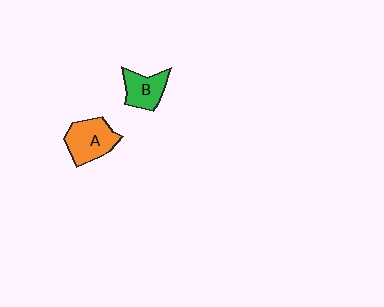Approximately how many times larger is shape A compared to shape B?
Approximately 1.3 times.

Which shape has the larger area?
Shape A (orange).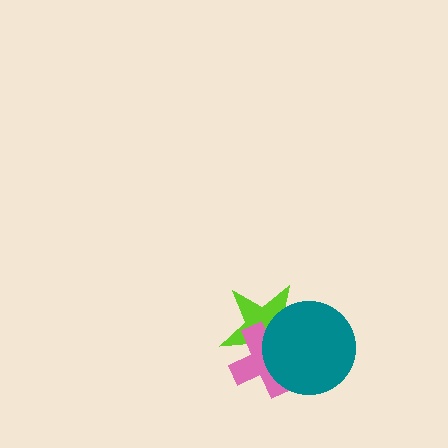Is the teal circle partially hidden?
No, no other shape covers it.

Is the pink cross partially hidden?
Yes, it is partially covered by another shape.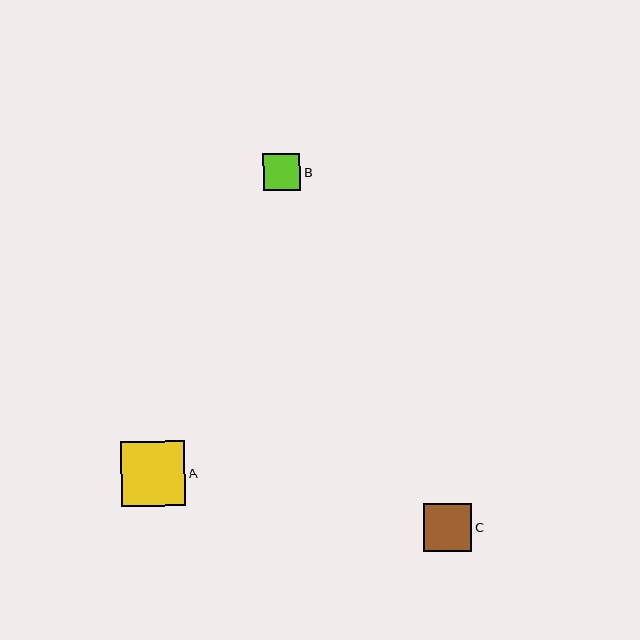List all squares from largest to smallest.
From largest to smallest: A, C, B.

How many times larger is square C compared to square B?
Square C is approximately 1.3 times the size of square B.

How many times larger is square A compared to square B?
Square A is approximately 1.7 times the size of square B.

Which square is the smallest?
Square B is the smallest with a size of approximately 37 pixels.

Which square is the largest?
Square A is the largest with a size of approximately 64 pixels.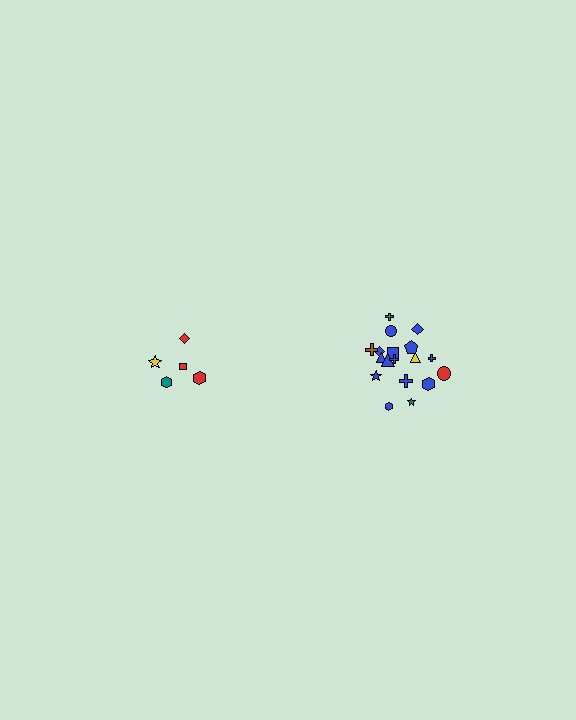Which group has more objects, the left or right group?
The right group.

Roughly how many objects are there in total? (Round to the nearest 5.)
Roughly 25 objects in total.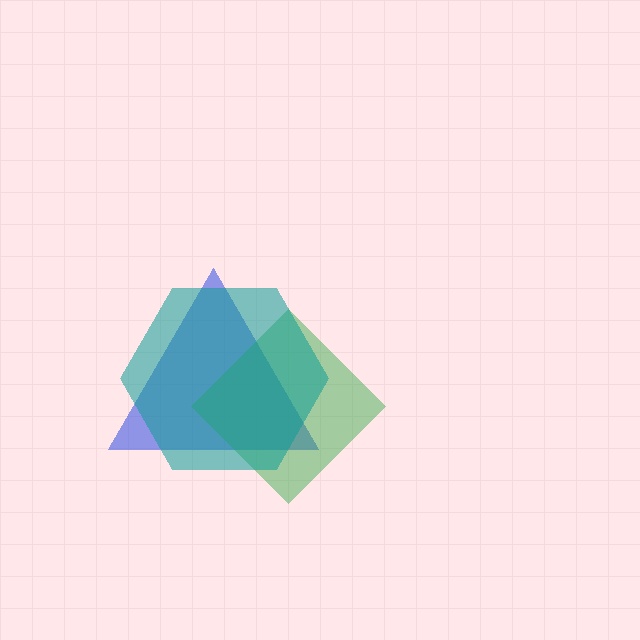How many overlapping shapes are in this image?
There are 3 overlapping shapes in the image.